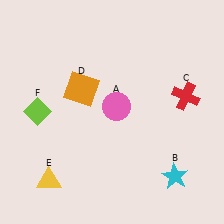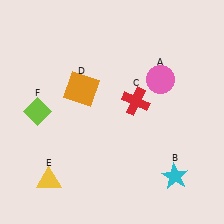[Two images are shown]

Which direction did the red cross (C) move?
The red cross (C) moved left.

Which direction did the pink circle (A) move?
The pink circle (A) moved right.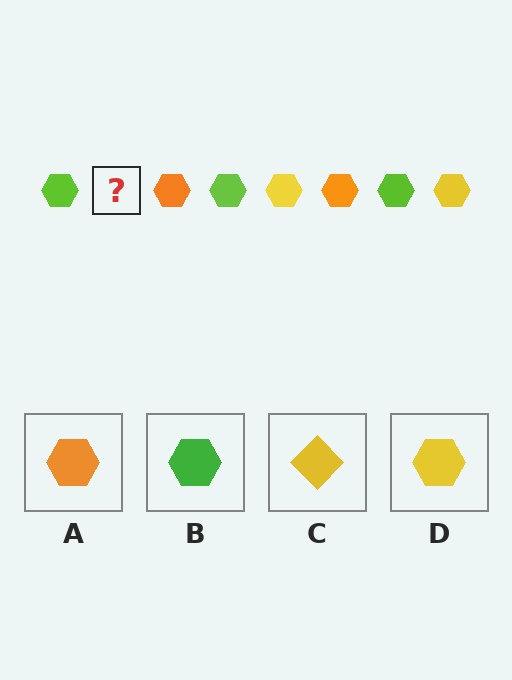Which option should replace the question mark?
Option D.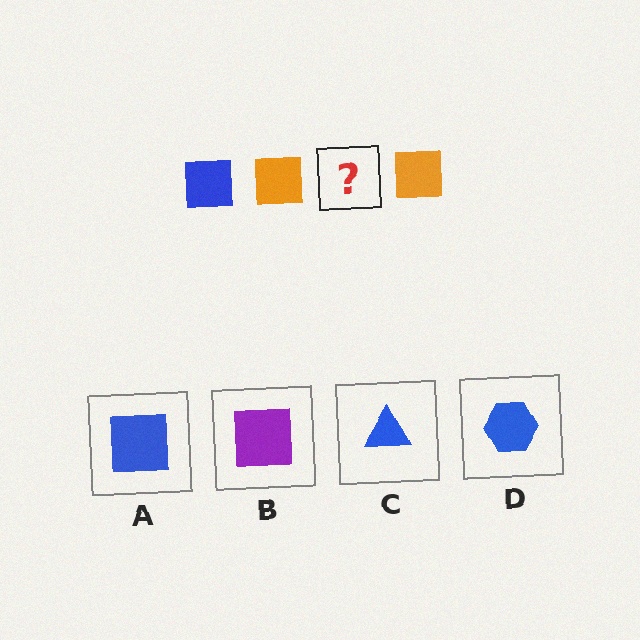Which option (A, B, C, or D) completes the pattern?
A.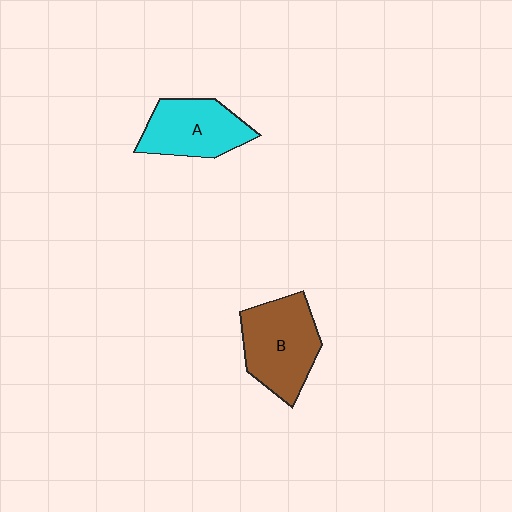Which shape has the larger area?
Shape B (brown).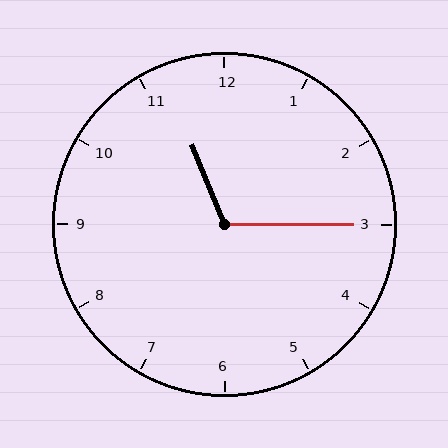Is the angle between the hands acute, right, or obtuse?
It is obtuse.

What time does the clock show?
11:15.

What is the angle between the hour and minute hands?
Approximately 112 degrees.